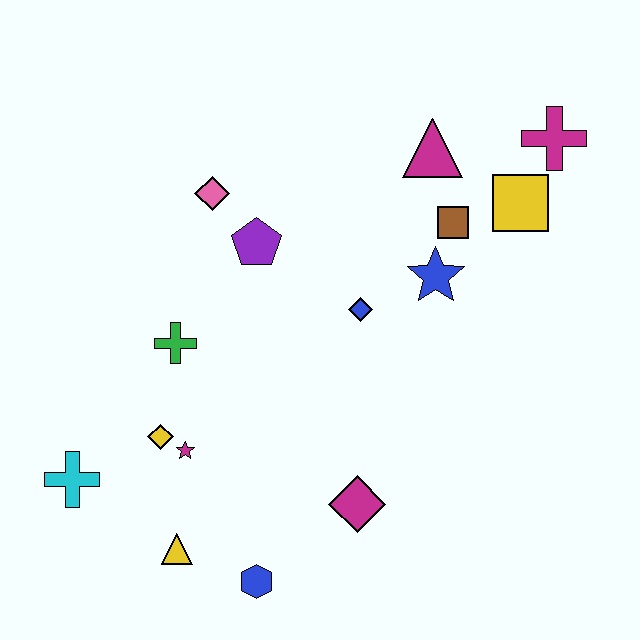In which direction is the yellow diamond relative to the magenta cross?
The yellow diamond is to the left of the magenta cross.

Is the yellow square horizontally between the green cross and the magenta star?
No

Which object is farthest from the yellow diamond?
The magenta cross is farthest from the yellow diamond.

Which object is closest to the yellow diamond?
The magenta star is closest to the yellow diamond.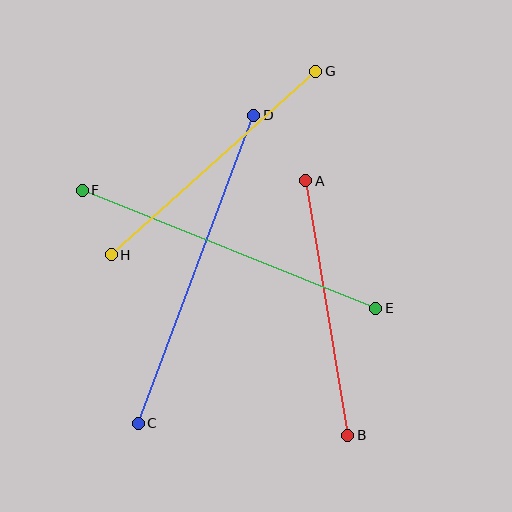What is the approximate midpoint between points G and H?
The midpoint is at approximately (213, 163) pixels.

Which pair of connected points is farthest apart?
Points C and D are farthest apart.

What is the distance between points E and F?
The distance is approximately 316 pixels.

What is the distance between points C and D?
The distance is approximately 329 pixels.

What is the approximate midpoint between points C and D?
The midpoint is at approximately (196, 269) pixels.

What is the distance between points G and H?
The distance is approximately 275 pixels.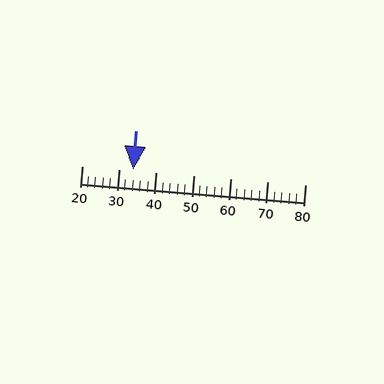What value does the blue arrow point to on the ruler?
The blue arrow points to approximately 34.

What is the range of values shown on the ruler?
The ruler shows values from 20 to 80.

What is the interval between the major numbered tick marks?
The major tick marks are spaced 10 units apart.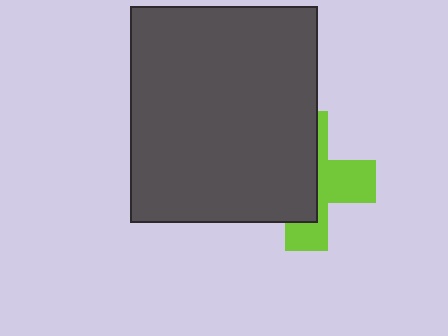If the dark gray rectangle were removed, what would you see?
You would see the complete lime cross.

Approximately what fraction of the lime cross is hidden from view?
Roughly 57% of the lime cross is hidden behind the dark gray rectangle.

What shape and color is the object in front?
The object in front is a dark gray rectangle.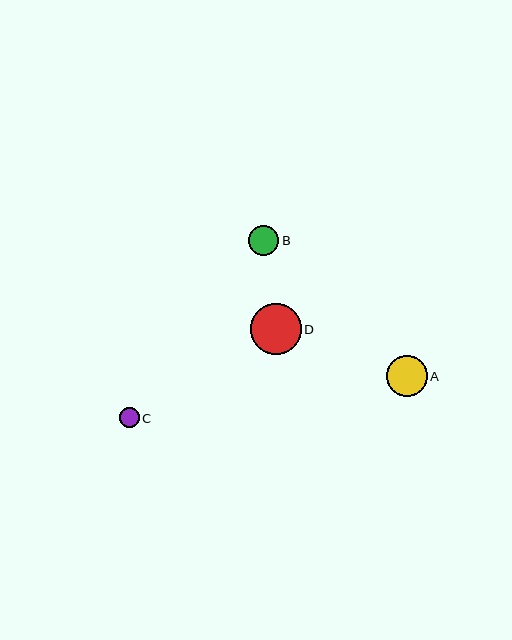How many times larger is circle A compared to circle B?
Circle A is approximately 1.4 times the size of circle B.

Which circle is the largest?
Circle D is the largest with a size of approximately 51 pixels.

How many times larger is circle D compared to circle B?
Circle D is approximately 1.7 times the size of circle B.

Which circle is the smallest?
Circle C is the smallest with a size of approximately 20 pixels.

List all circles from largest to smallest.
From largest to smallest: D, A, B, C.